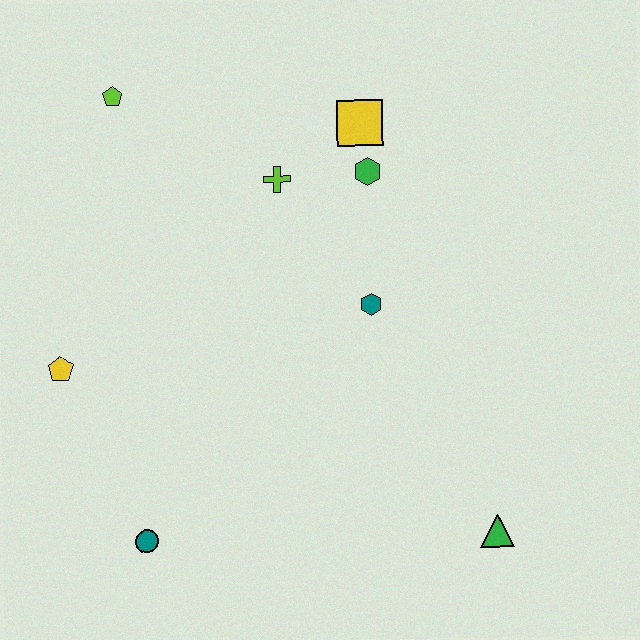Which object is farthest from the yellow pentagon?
The green triangle is farthest from the yellow pentagon.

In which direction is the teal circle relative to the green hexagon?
The teal circle is below the green hexagon.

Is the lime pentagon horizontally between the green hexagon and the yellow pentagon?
Yes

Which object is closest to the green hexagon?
The yellow square is closest to the green hexagon.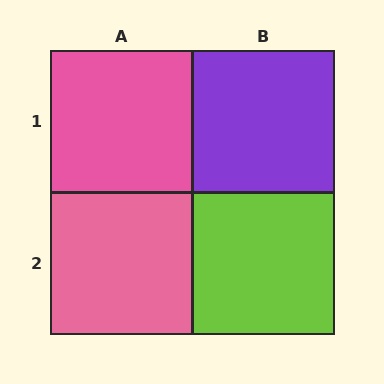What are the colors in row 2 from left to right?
Pink, lime.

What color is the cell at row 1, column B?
Purple.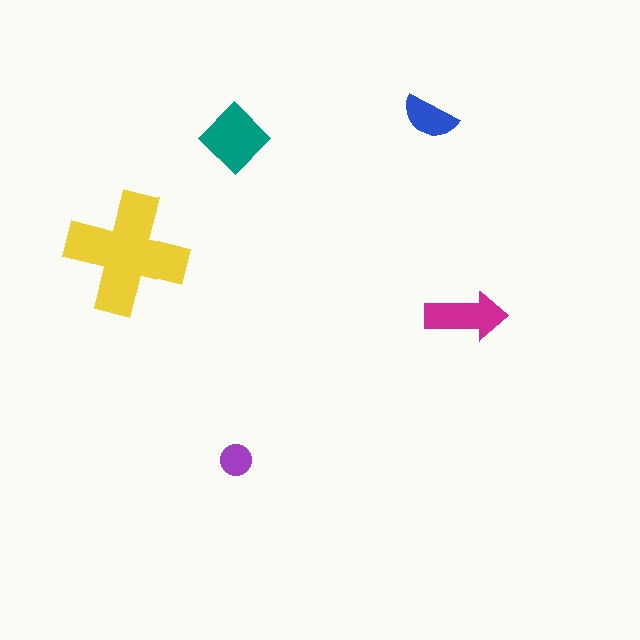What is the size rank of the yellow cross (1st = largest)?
1st.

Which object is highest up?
The blue semicircle is topmost.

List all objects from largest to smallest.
The yellow cross, the teal diamond, the magenta arrow, the blue semicircle, the purple circle.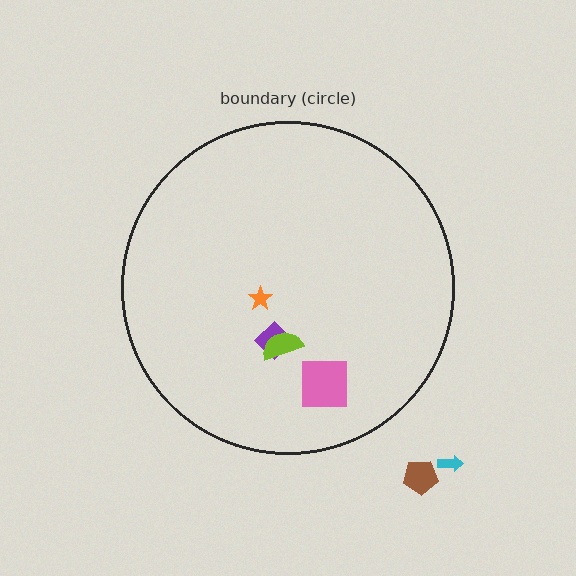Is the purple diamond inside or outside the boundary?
Inside.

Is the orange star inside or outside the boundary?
Inside.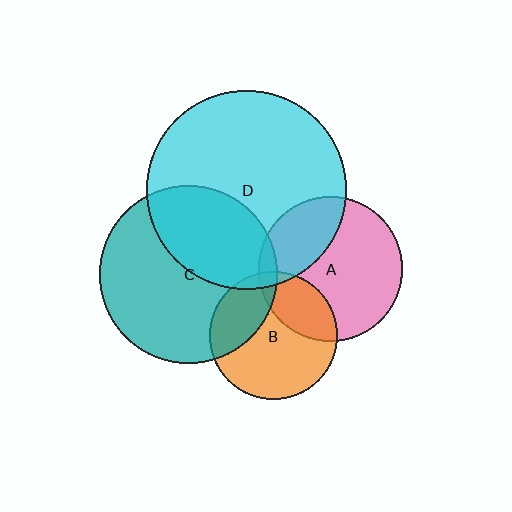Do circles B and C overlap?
Yes.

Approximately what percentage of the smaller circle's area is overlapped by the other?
Approximately 30%.